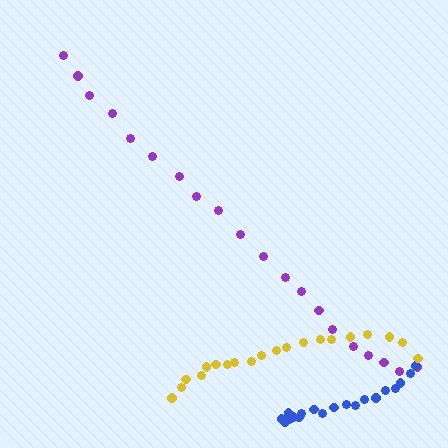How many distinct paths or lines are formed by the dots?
There are 3 distinct paths.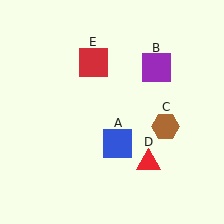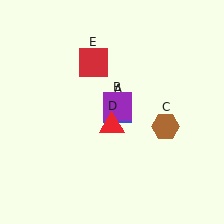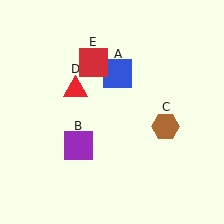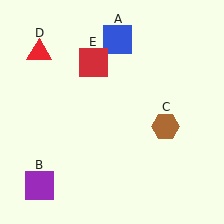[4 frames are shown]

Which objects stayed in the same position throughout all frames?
Brown hexagon (object C) and red square (object E) remained stationary.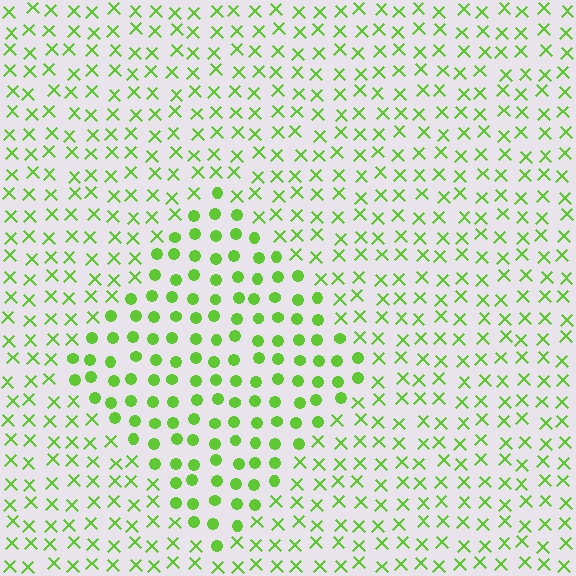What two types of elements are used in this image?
The image uses circles inside the diamond region and X marks outside it.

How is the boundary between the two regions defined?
The boundary is defined by a change in element shape: circles inside vs. X marks outside. All elements share the same color and spacing.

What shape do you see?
I see a diamond.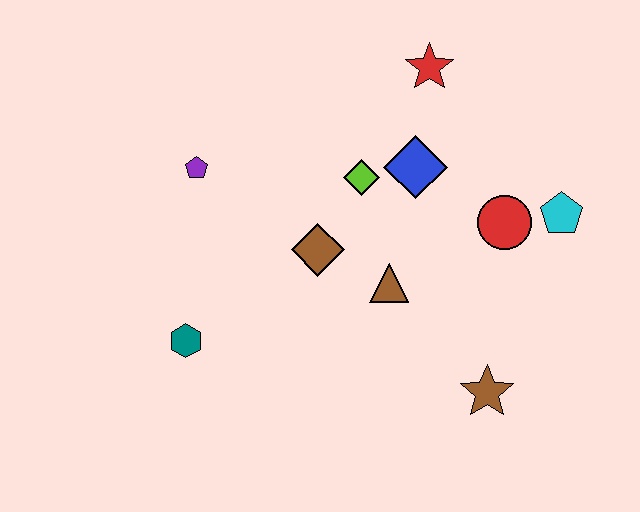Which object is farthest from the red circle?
The teal hexagon is farthest from the red circle.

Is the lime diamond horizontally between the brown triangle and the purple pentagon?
Yes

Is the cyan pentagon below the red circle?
No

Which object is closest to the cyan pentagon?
The red circle is closest to the cyan pentagon.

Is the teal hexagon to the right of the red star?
No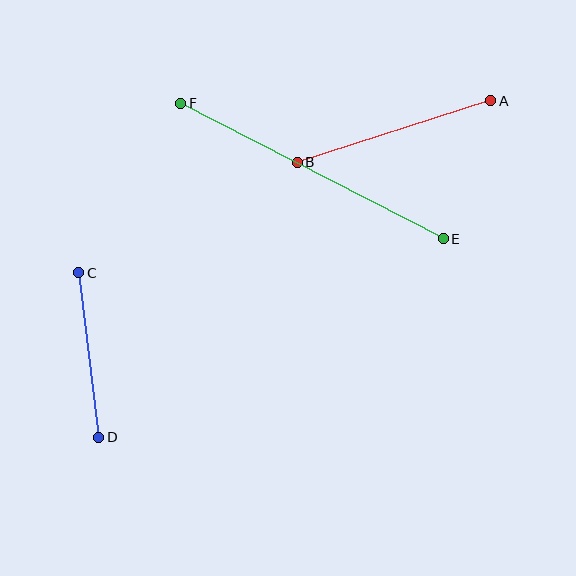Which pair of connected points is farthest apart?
Points E and F are farthest apart.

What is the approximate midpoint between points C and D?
The midpoint is at approximately (89, 355) pixels.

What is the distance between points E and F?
The distance is approximately 295 pixels.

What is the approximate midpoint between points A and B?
The midpoint is at approximately (394, 131) pixels.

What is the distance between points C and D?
The distance is approximately 165 pixels.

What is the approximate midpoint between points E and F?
The midpoint is at approximately (312, 171) pixels.